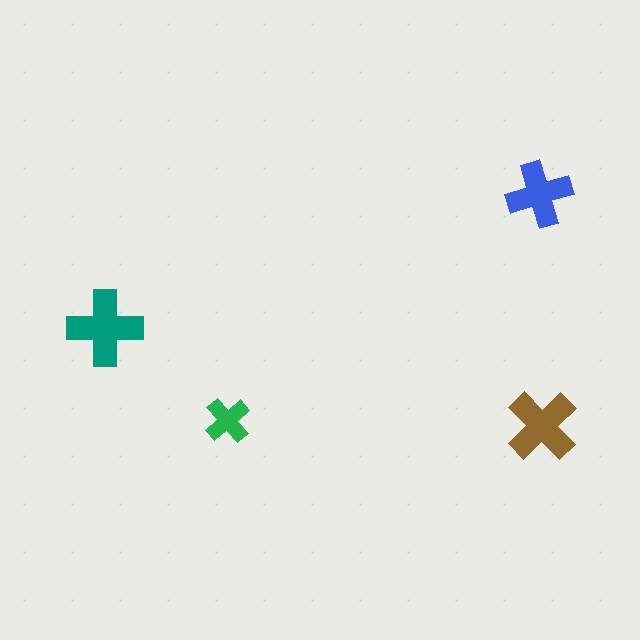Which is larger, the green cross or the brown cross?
The brown one.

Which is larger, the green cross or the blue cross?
The blue one.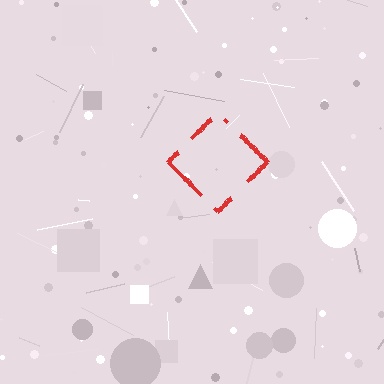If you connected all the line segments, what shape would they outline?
They would outline a diamond.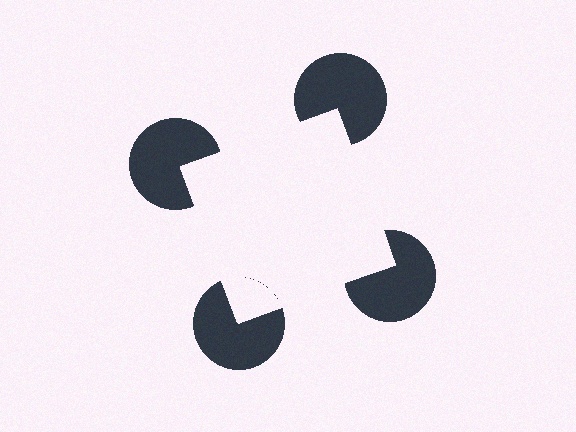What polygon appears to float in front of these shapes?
An illusory square — its edges are inferred from the aligned wedge cuts in the pac-man discs, not physically drawn.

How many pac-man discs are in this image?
There are 4 — one at each vertex of the illusory square.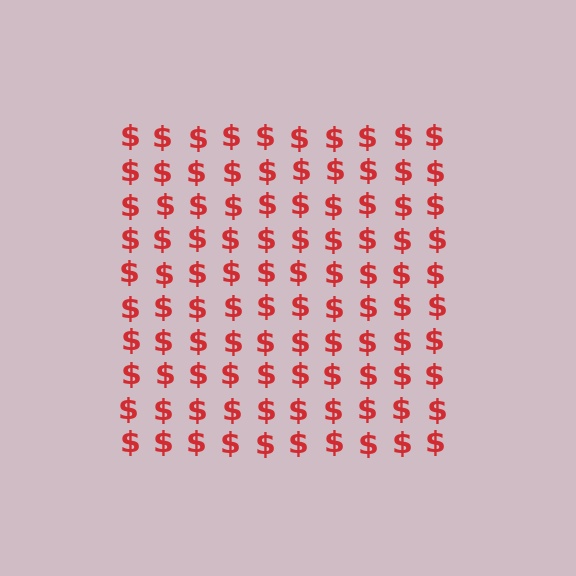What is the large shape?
The large shape is a square.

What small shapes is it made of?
It is made of small dollar signs.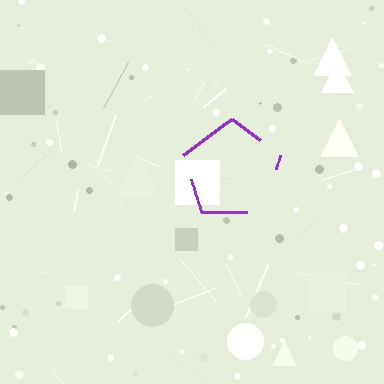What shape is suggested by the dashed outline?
The dashed outline suggests a pentagon.